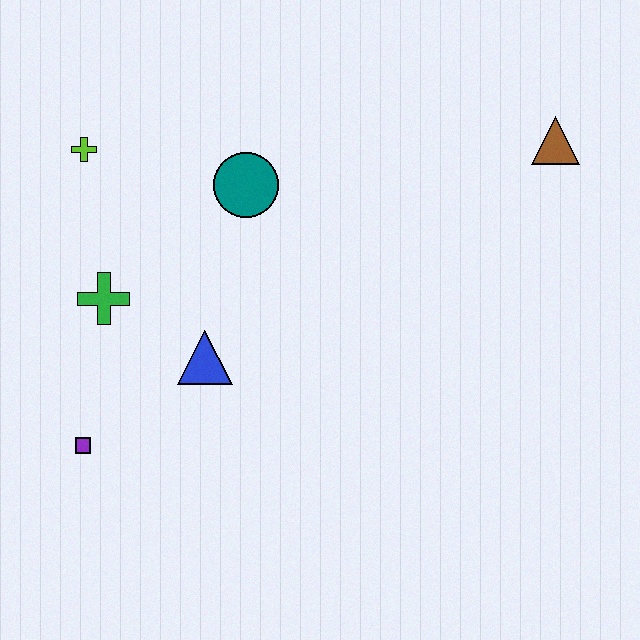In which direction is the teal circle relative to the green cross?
The teal circle is to the right of the green cross.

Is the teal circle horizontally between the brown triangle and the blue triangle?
Yes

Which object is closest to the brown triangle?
The teal circle is closest to the brown triangle.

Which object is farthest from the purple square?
The brown triangle is farthest from the purple square.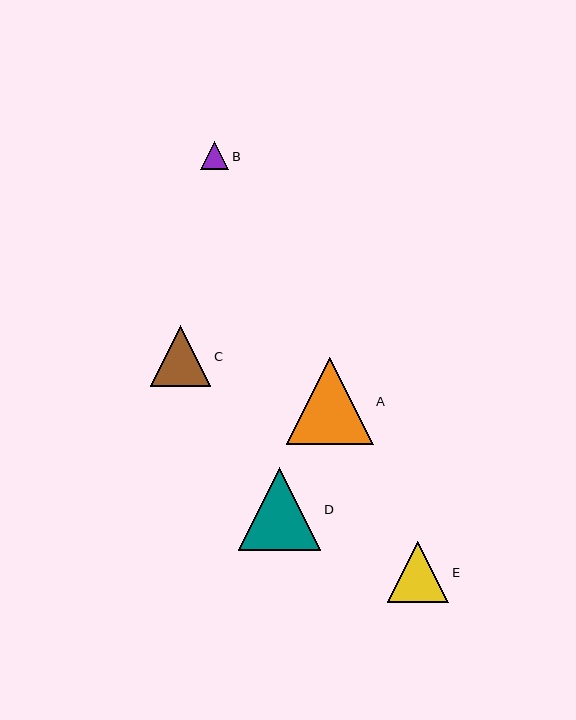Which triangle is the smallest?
Triangle B is the smallest with a size of approximately 28 pixels.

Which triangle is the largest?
Triangle A is the largest with a size of approximately 87 pixels.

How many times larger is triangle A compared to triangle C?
Triangle A is approximately 1.4 times the size of triangle C.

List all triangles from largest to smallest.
From largest to smallest: A, D, E, C, B.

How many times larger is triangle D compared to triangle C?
Triangle D is approximately 1.4 times the size of triangle C.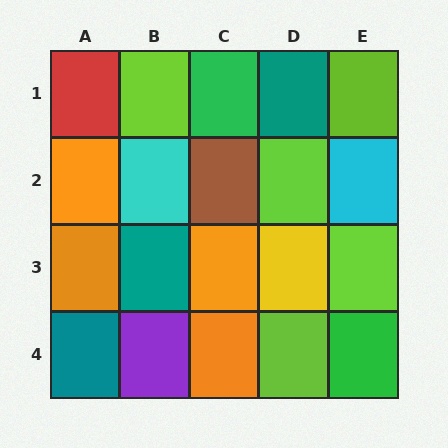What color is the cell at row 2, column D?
Lime.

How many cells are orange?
4 cells are orange.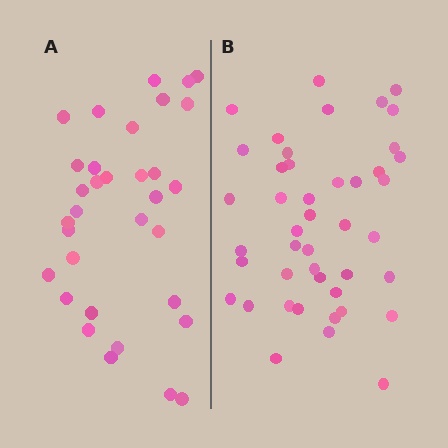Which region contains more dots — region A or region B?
Region B (the right region) has more dots.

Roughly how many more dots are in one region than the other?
Region B has roughly 12 or so more dots than region A.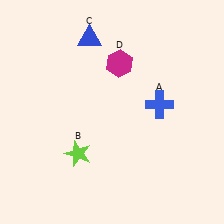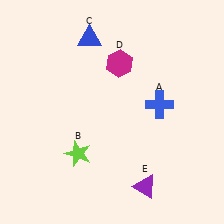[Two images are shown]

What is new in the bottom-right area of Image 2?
A purple triangle (E) was added in the bottom-right area of Image 2.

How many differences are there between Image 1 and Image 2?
There is 1 difference between the two images.